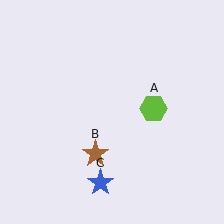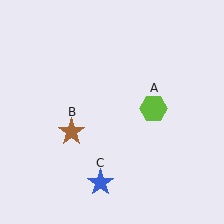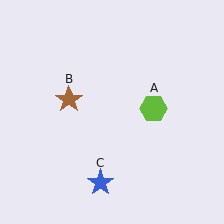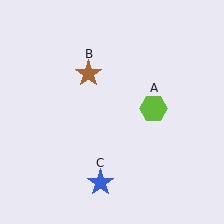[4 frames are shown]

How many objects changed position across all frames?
1 object changed position: brown star (object B).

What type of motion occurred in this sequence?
The brown star (object B) rotated clockwise around the center of the scene.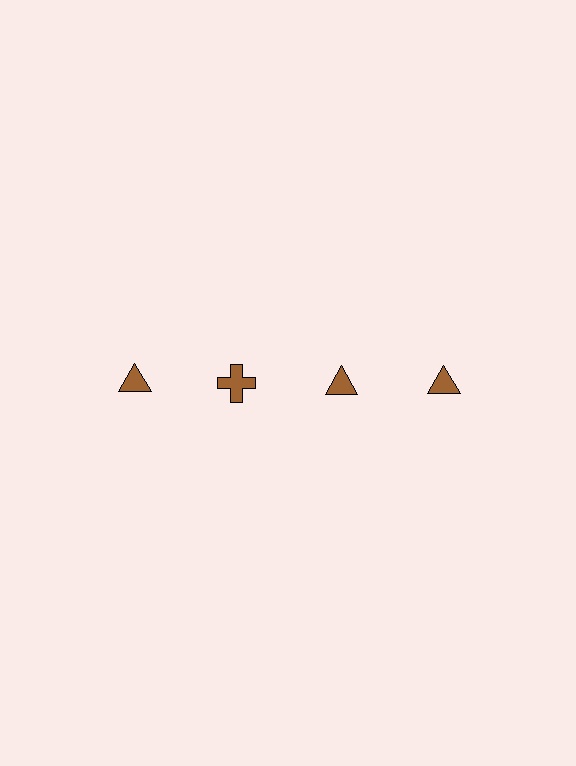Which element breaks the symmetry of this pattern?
The brown cross in the top row, second from left column breaks the symmetry. All other shapes are brown triangles.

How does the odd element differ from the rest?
It has a different shape: cross instead of triangle.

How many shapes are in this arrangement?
There are 4 shapes arranged in a grid pattern.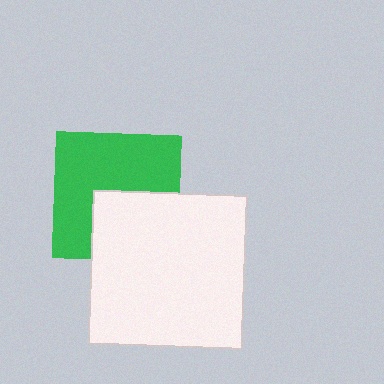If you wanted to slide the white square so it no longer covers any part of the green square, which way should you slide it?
Slide it down — that is the most direct way to separate the two shapes.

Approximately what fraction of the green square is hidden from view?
Roughly 37% of the green square is hidden behind the white square.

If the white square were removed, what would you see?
You would see the complete green square.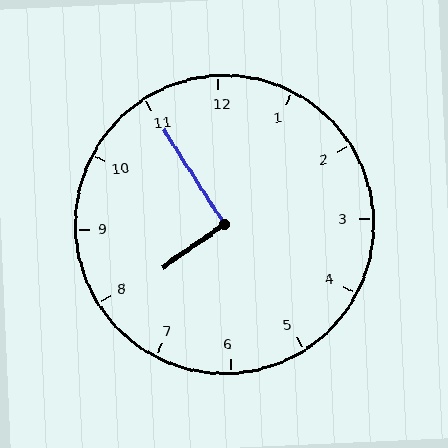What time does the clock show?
7:55.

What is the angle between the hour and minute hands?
Approximately 92 degrees.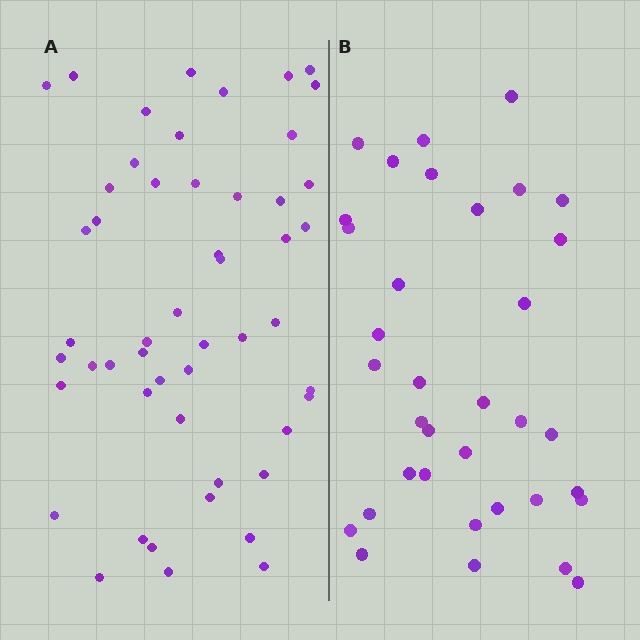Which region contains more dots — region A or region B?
Region A (the left region) has more dots.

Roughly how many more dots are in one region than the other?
Region A has approximately 15 more dots than region B.